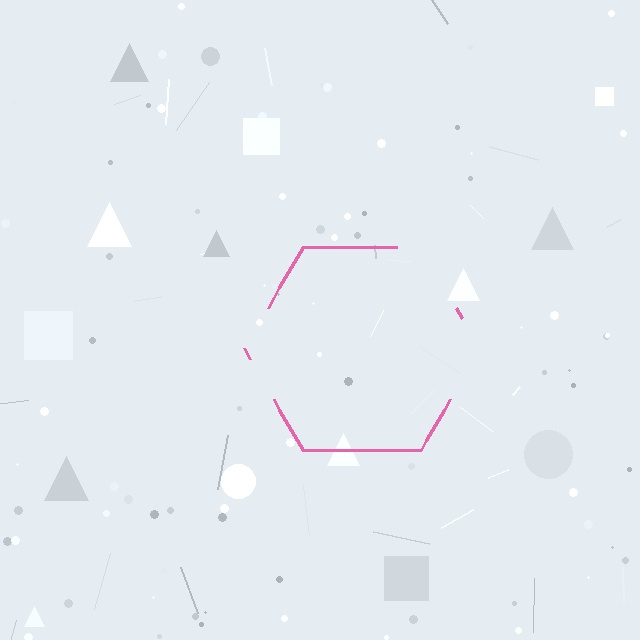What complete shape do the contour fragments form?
The contour fragments form a hexagon.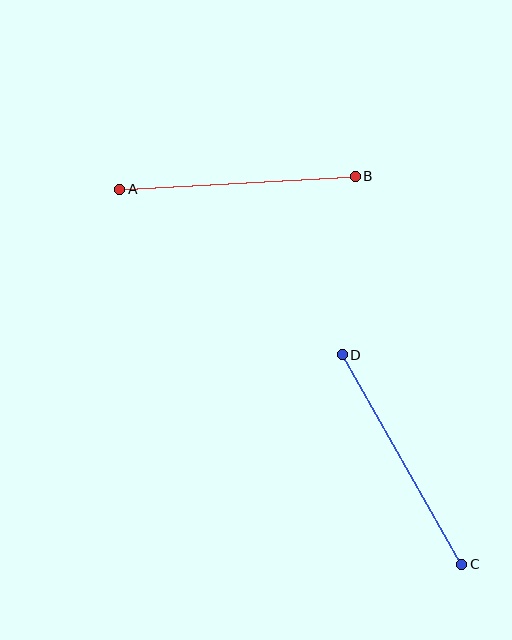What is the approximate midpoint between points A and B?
The midpoint is at approximately (237, 183) pixels.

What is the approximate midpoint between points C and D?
The midpoint is at approximately (402, 460) pixels.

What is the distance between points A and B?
The distance is approximately 236 pixels.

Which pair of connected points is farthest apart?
Points C and D are farthest apart.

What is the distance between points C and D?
The distance is approximately 241 pixels.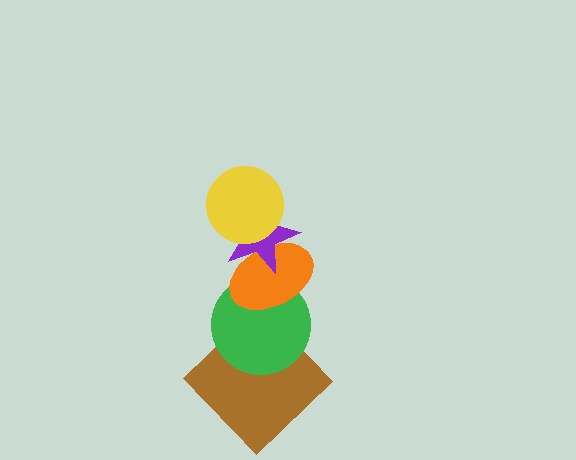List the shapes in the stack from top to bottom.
From top to bottom: the yellow circle, the purple star, the orange ellipse, the green circle, the brown diamond.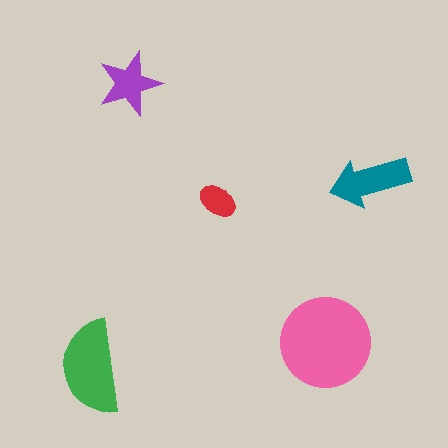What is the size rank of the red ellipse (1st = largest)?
5th.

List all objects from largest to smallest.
The pink circle, the green semicircle, the teal arrow, the purple star, the red ellipse.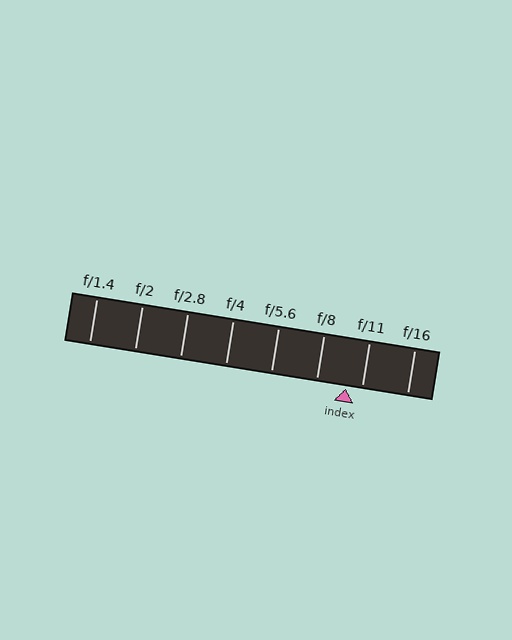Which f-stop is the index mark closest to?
The index mark is closest to f/11.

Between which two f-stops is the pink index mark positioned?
The index mark is between f/8 and f/11.